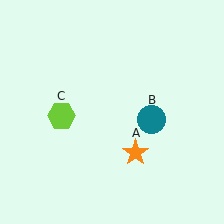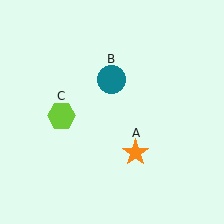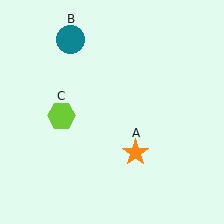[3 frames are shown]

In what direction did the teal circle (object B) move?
The teal circle (object B) moved up and to the left.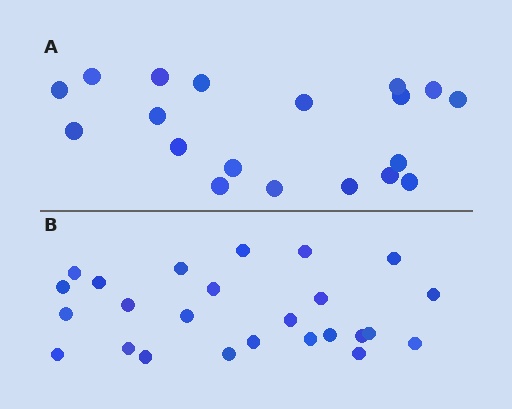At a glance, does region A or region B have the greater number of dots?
Region B (the bottom region) has more dots.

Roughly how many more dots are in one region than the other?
Region B has about 6 more dots than region A.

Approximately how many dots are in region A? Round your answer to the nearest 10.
About 20 dots. (The exact count is 19, which rounds to 20.)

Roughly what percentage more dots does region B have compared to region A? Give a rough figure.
About 30% more.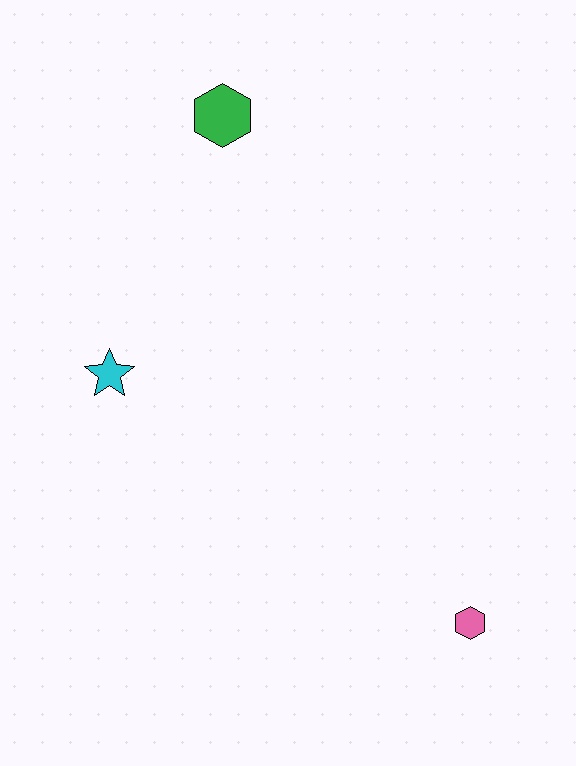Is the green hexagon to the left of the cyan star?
No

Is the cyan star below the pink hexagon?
No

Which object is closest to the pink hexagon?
The cyan star is closest to the pink hexagon.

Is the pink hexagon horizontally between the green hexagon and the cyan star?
No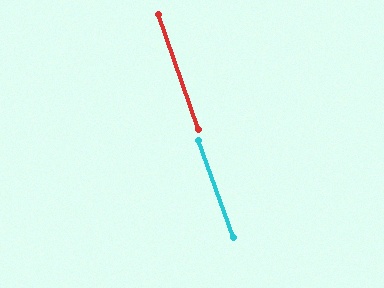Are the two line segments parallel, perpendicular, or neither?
Parallel — their directions differ by only 0.6°.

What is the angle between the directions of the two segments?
Approximately 1 degree.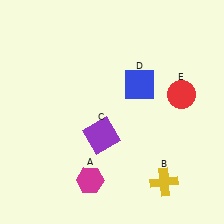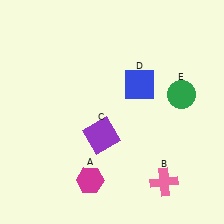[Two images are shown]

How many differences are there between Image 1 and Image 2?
There are 2 differences between the two images.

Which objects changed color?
B changed from yellow to pink. E changed from red to green.